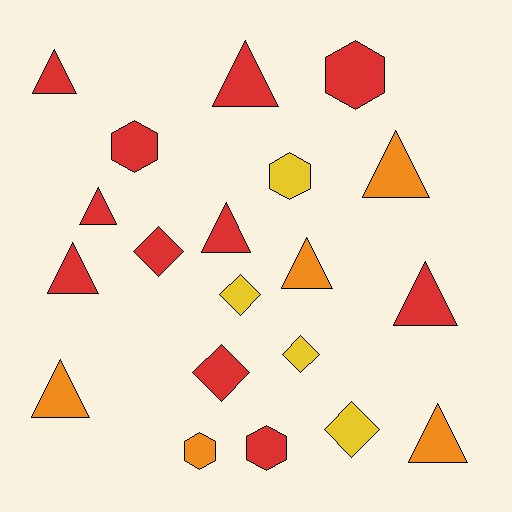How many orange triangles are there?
There are 4 orange triangles.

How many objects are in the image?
There are 20 objects.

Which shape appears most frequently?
Triangle, with 10 objects.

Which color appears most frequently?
Red, with 11 objects.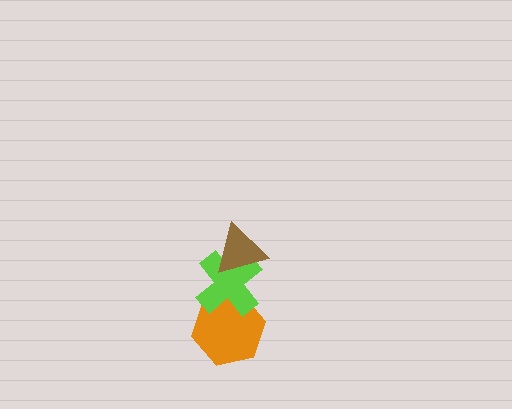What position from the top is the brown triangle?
The brown triangle is 1st from the top.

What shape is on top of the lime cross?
The brown triangle is on top of the lime cross.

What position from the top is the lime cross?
The lime cross is 2nd from the top.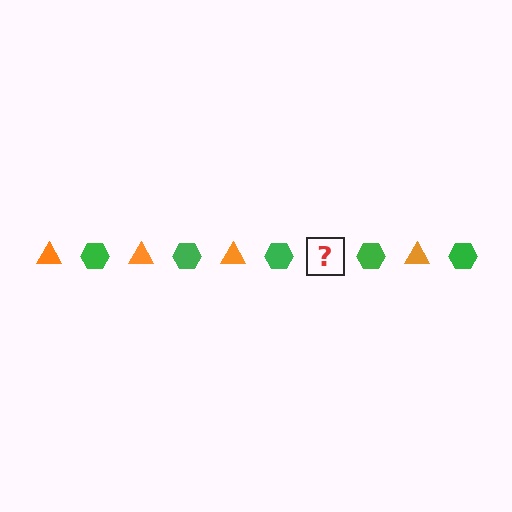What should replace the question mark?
The question mark should be replaced with an orange triangle.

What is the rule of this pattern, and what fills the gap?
The rule is that the pattern alternates between orange triangle and green hexagon. The gap should be filled with an orange triangle.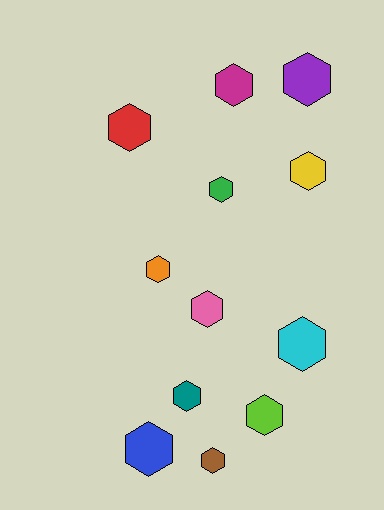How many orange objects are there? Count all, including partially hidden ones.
There is 1 orange object.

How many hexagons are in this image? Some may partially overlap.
There are 12 hexagons.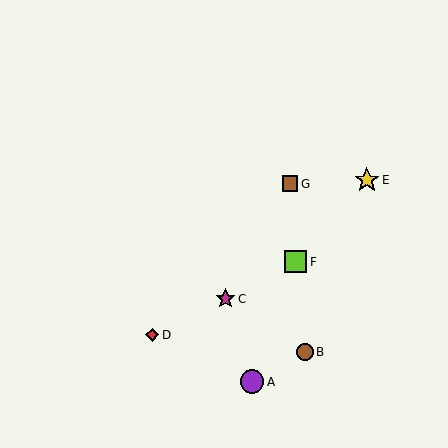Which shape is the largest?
The yellow star (labeled E) is the largest.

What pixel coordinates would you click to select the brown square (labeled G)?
Click at (290, 184) to select the brown square G.